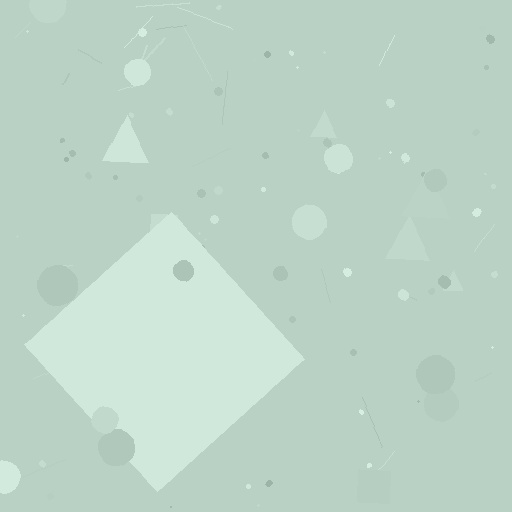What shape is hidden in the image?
A diamond is hidden in the image.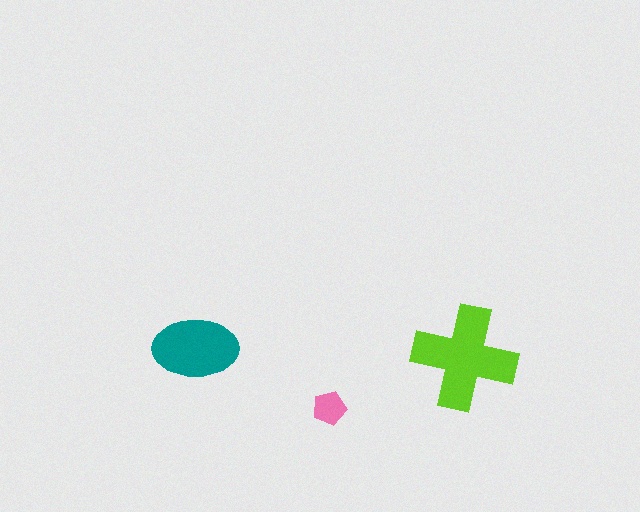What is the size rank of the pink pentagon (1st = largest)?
3rd.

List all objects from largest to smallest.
The lime cross, the teal ellipse, the pink pentagon.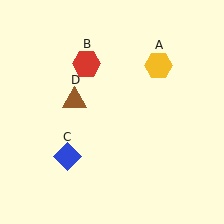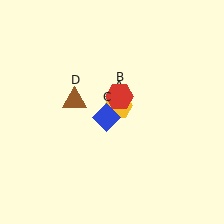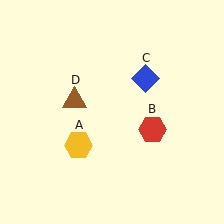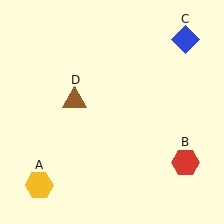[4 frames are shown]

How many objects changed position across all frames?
3 objects changed position: yellow hexagon (object A), red hexagon (object B), blue diamond (object C).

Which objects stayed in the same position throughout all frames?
Brown triangle (object D) remained stationary.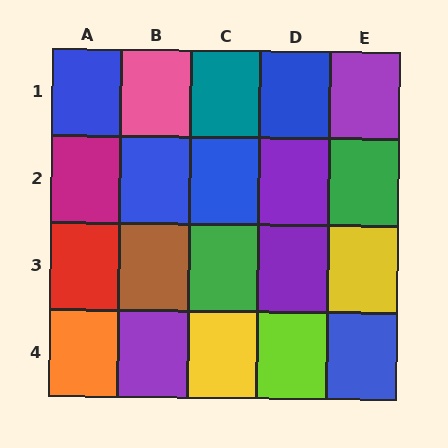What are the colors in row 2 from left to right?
Magenta, blue, blue, purple, green.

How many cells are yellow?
2 cells are yellow.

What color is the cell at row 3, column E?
Yellow.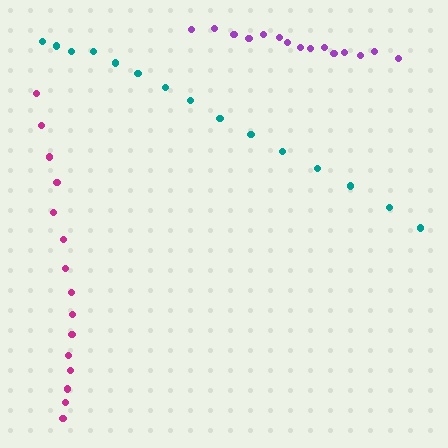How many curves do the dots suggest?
There are 3 distinct paths.